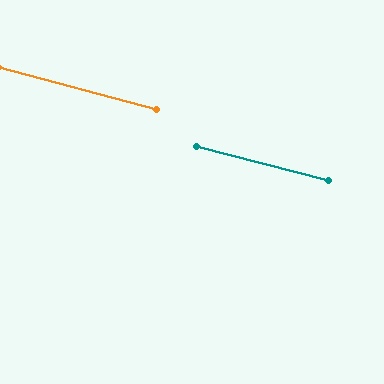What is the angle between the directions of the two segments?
Approximately 0 degrees.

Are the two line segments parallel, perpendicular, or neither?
Parallel — their directions differ by only 0.3°.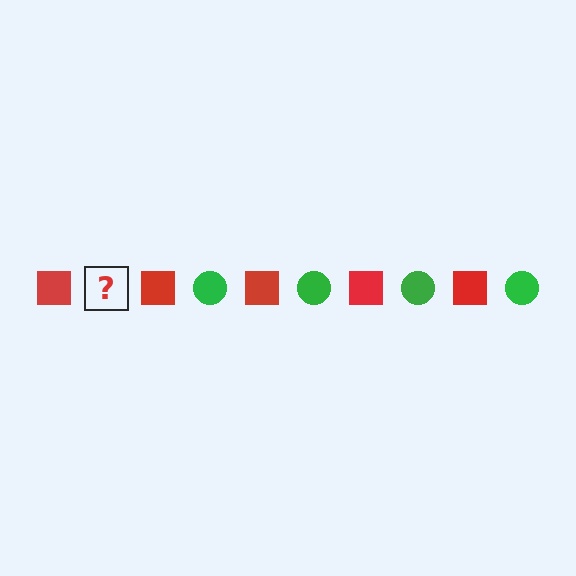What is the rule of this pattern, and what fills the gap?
The rule is that the pattern alternates between red square and green circle. The gap should be filled with a green circle.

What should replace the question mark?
The question mark should be replaced with a green circle.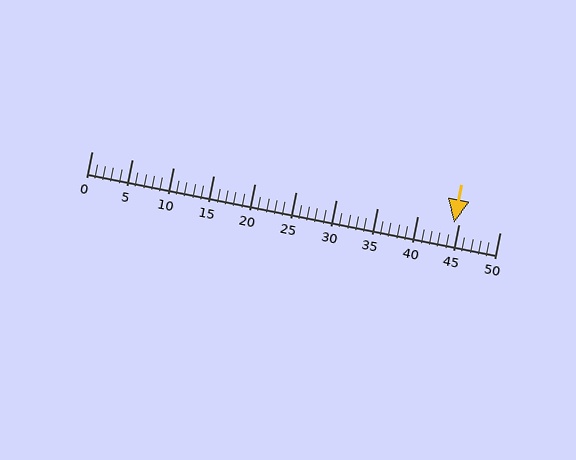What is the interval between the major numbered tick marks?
The major tick marks are spaced 5 units apart.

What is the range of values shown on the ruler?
The ruler shows values from 0 to 50.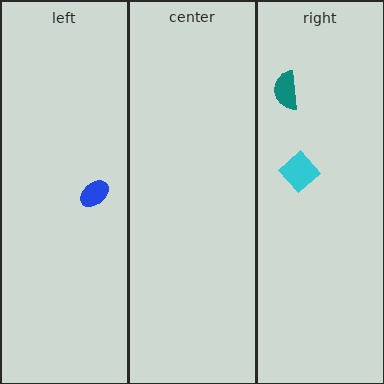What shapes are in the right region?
The cyan diamond, the teal semicircle.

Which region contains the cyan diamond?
The right region.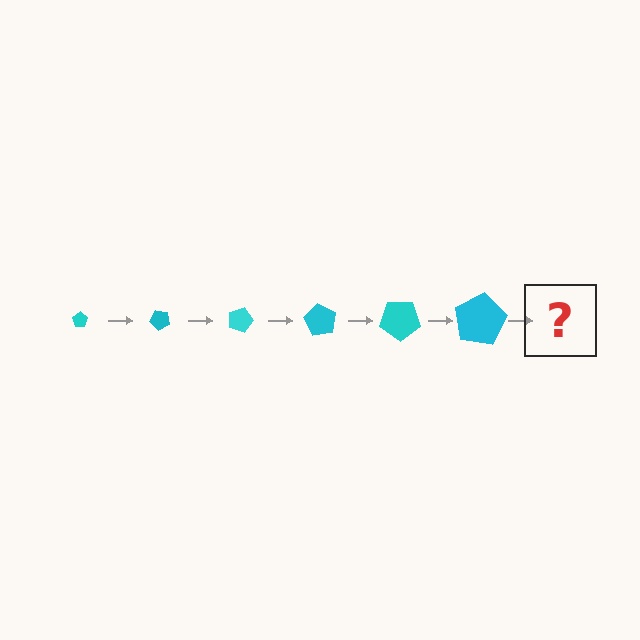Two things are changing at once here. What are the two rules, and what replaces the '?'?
The two rules are that the pentagon grows larger each step and it rotates 45 degrees each step. The '?' should be a pentagon, larger than the previous one and rotated 270 degrees from the start.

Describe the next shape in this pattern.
It should be a pentagon, larger than the previous one and rotated 270 degrees from the start.